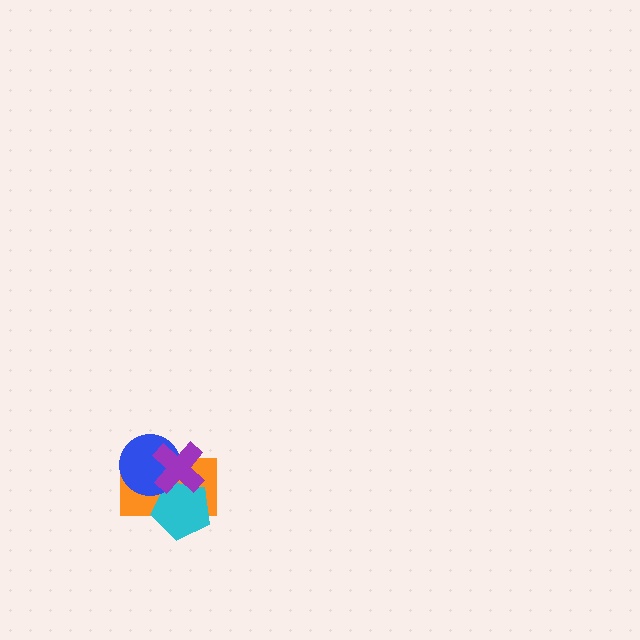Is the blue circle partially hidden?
Yes, it is partially covered by another shape.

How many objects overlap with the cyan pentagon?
3 objects overlap with the cyan pentagon.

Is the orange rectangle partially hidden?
Yes, it is partially covered by another shape.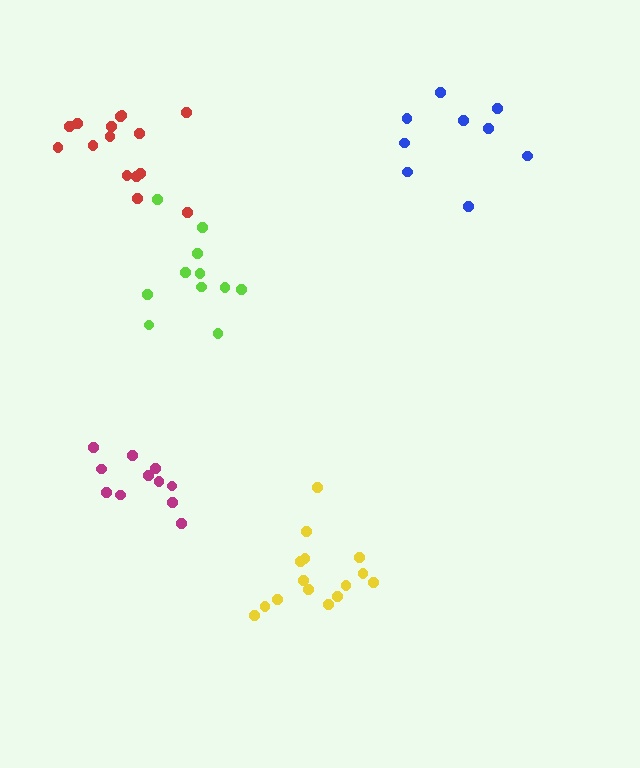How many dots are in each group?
Group 1: 11 dots, Group 2: 15 dots, Group 3: 15 dots, Group 4: 11 dots, Group 5: 9 dots (61 total).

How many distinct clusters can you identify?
There are 5 distinct clusters.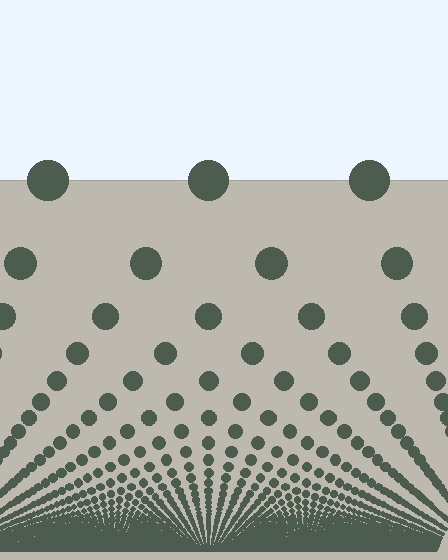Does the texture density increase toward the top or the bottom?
Density increases toward the bottom.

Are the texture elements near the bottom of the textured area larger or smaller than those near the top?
Smaller. The gradient is inverted — elements near the bottom are smaller and denser.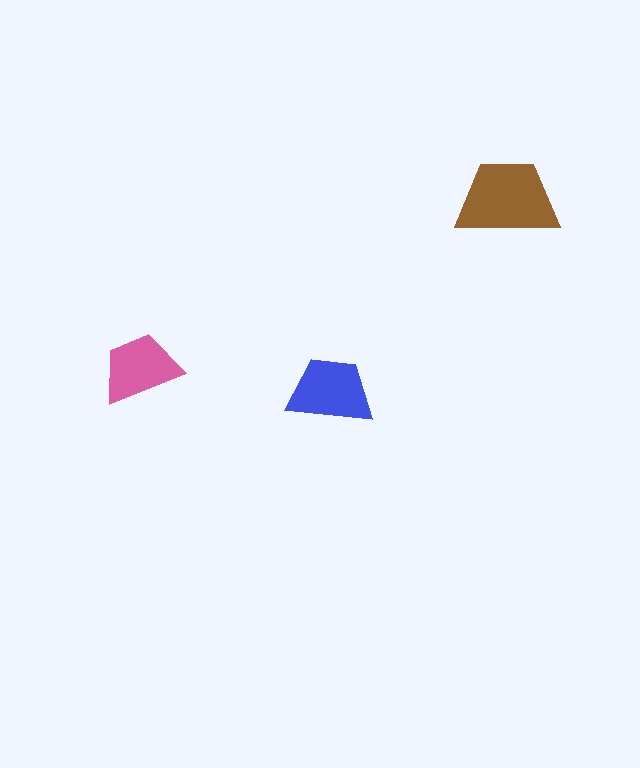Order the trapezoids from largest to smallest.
the brown one, the blue one, the pink one.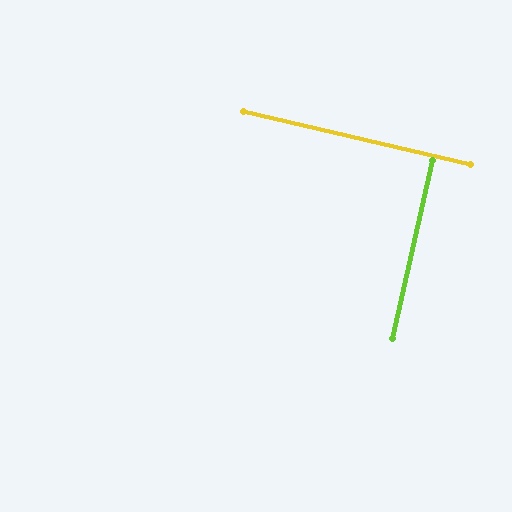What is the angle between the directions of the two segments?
Approximately 89 degrees.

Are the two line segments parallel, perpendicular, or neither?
Perpendicular — they meet at approximately 89°.